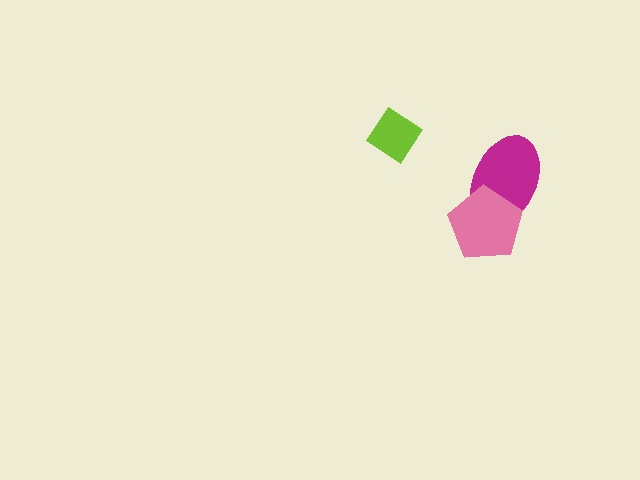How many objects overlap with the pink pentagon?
1 object overlaps with the pink pentagon.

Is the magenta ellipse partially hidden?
Yes, it is partially covered by another shape.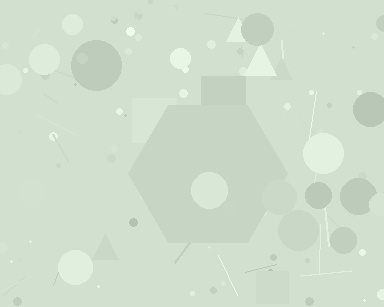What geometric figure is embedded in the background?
A hexagon is embedded in the background.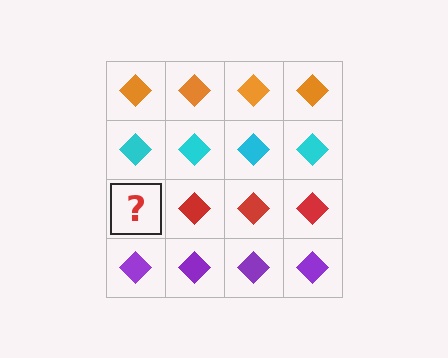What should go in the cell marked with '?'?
The missing cell should contain a red diamond.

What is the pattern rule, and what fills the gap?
The rule is that each row has a consistent color. The gap should be filled with a red diamond.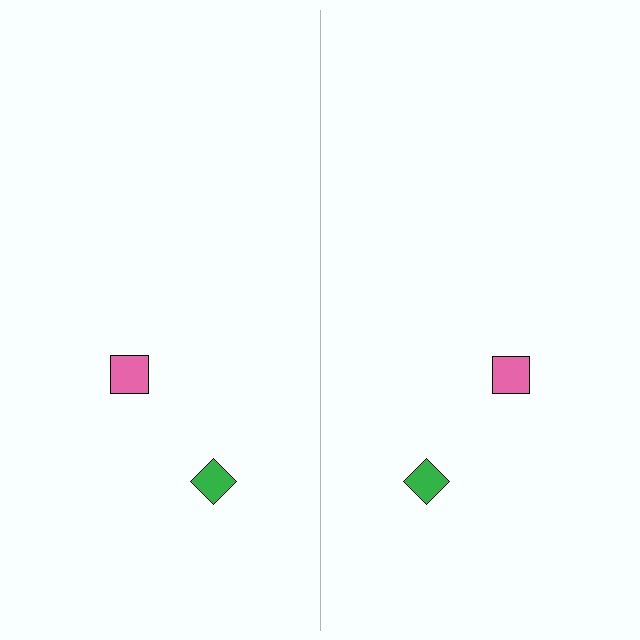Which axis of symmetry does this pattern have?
The pattern has a vertical axis of symmetry running through the center of the image.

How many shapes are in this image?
There are 4 shapes in this image.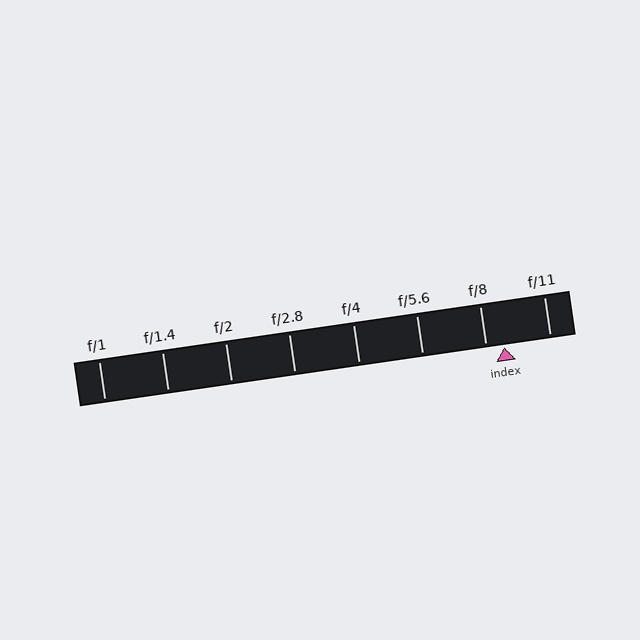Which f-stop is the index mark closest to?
The index mark is closest to f/8.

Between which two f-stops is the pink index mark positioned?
The index mark is between f/8 and f/11.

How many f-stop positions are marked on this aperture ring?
There are 8 f-stop positions marked.